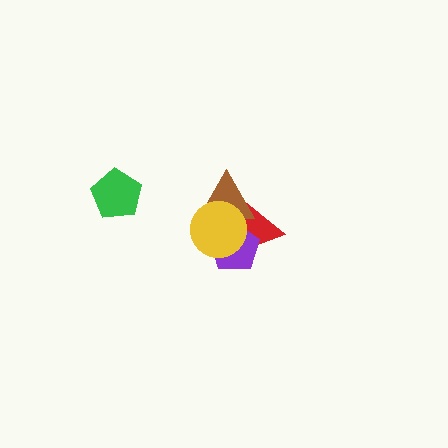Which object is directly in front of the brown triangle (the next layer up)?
The purple pentagon is directly in front of the brown triangle.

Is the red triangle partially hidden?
Yes, it is partially covered by another shape.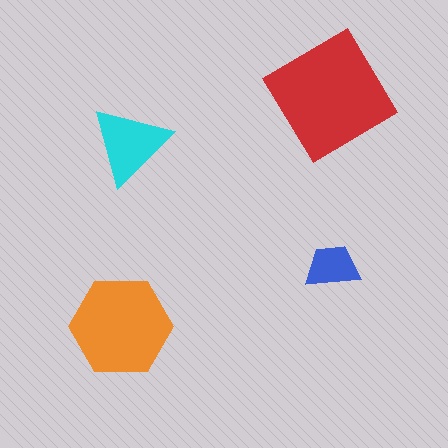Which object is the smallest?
The blue trapezoid.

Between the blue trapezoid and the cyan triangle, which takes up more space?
The cyan triangle.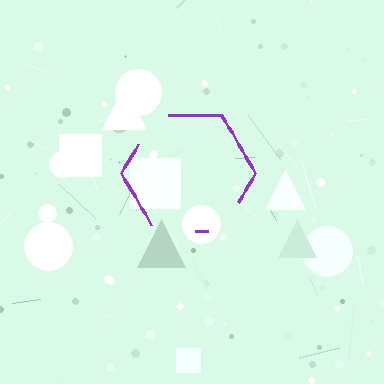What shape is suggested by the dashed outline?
The dashed outline suggests a hexagon.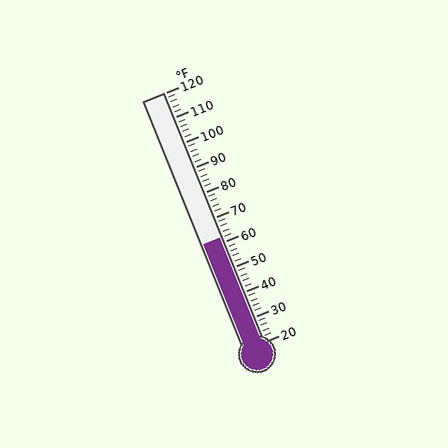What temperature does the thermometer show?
The thermometer shows approximately 62°F.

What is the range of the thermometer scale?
The thermometer scale ranges from 20°F to 120°F.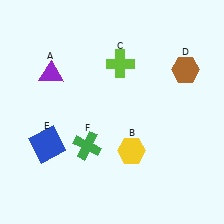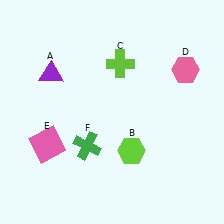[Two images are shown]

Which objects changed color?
B changed from yellow to lime. D changed from brown to pink. E changed from blue to pink.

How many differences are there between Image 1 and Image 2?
There are 3 differences between the two images.